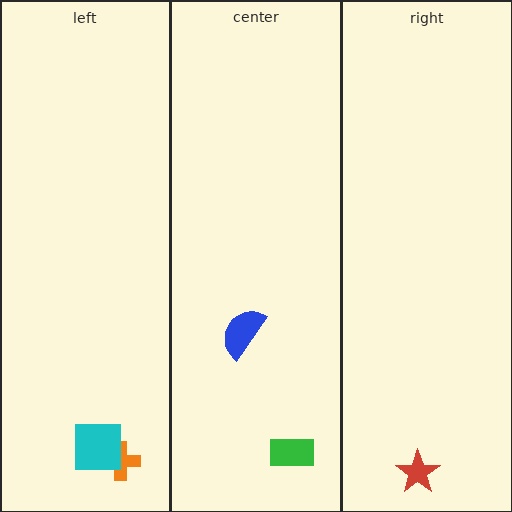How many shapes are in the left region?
2.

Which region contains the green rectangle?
The center region.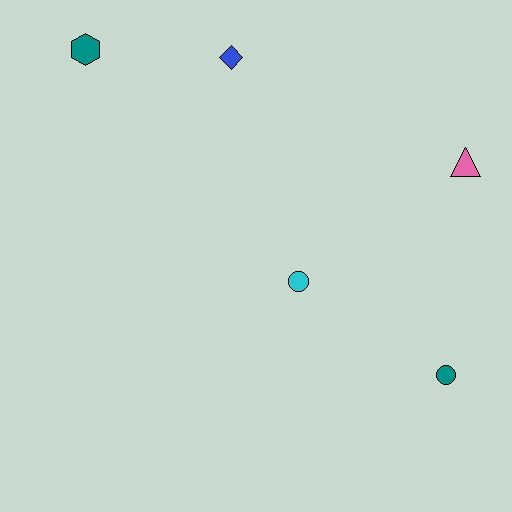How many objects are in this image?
There are 5 objects.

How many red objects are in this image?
There are no red objects.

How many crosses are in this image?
There are no crosses.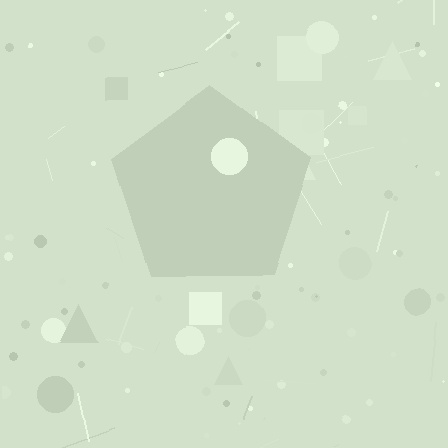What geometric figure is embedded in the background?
A pentagon is embedded in the background.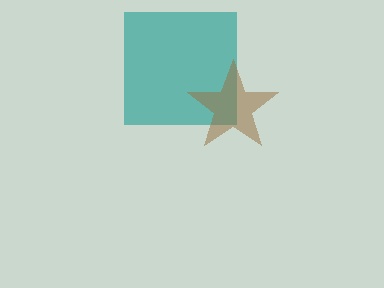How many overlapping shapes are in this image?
There are 2 overlapping shapes in the image.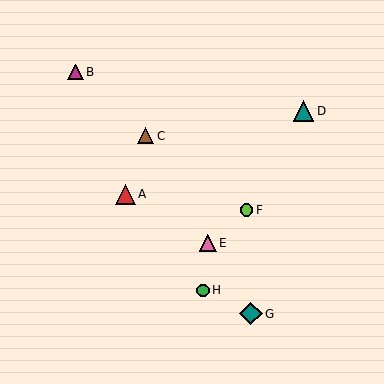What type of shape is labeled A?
Shape A is a red triangle.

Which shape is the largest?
The teal diamond (labeled G) is the largest.